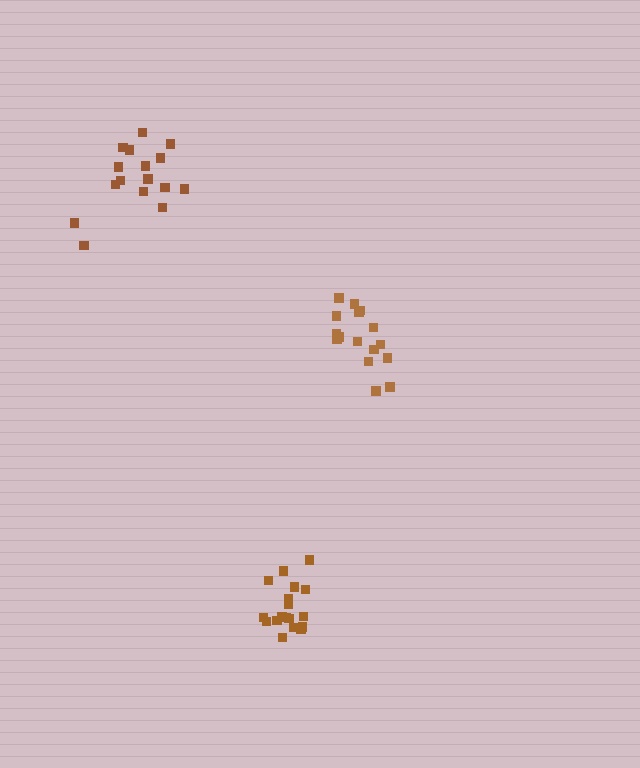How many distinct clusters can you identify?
There are 3 distinct clusters.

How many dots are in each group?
Group 1: 16 dots, Group 2: 16 dots, Group 3: 18 dots (50 total).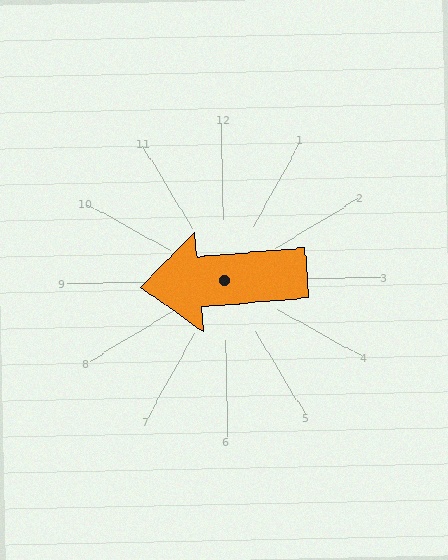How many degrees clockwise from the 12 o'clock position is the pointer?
Approximately 266 degrees.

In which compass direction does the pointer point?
West.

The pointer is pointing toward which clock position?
Roughly 9 o'clock.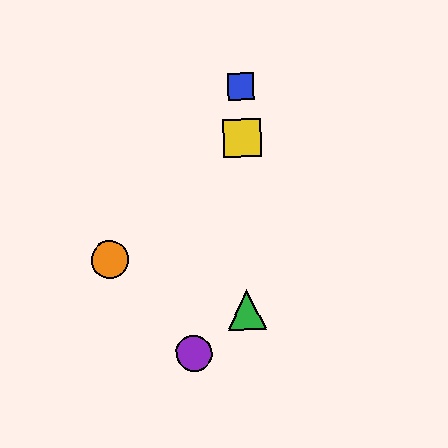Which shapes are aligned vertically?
The red triangle, the blue square, the green triangle, the yellow square are aligned vertically.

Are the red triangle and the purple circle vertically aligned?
No, the red triangle is at x≈247 and the purple circle is at x≈194.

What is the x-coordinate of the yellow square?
The yellow square is at x≈242.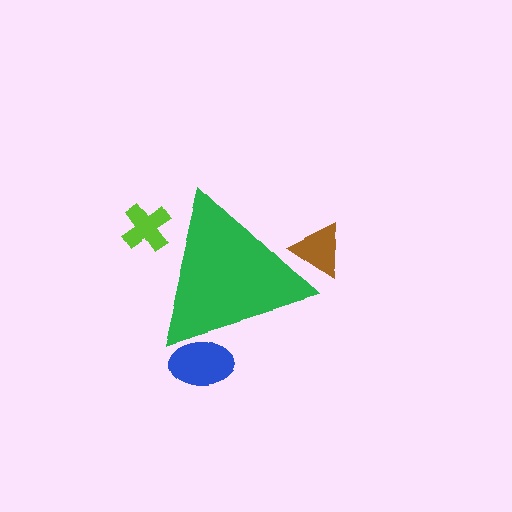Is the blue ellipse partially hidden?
Yes, the blue ellipse is partially hidden behind the green triangle.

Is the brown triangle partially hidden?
Yes, the brown triangle is partially hidden behind the green triangle.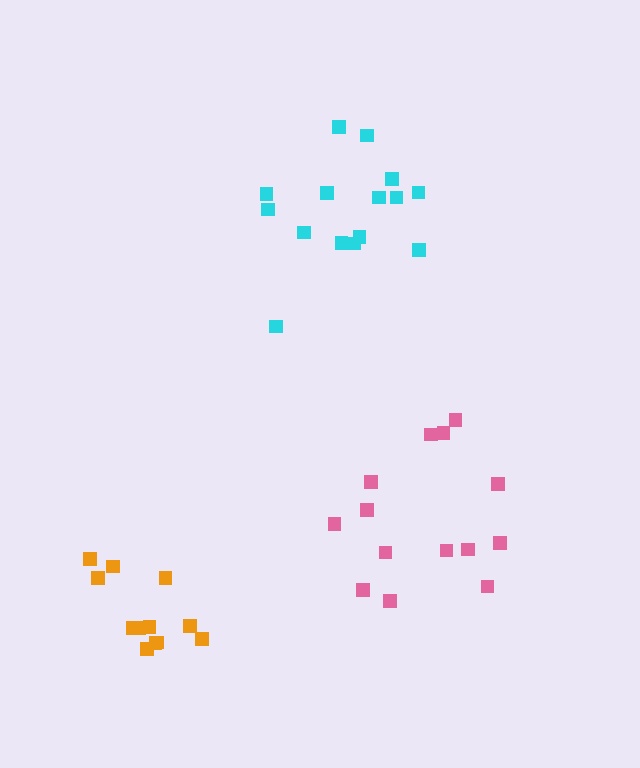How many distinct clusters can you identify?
There are 3 distinct clusters.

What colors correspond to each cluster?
The clusters are colored: pink, cyan, orange.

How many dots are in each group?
Group 1: 14 dots, Group 2: 15 dots, Group 3: 12 dots (41 total).